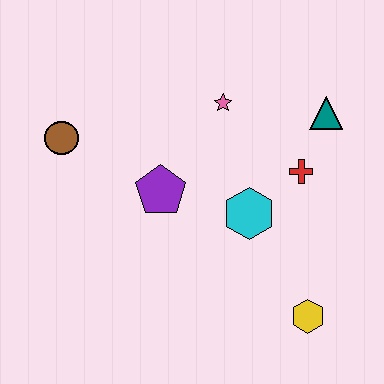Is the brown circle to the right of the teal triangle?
No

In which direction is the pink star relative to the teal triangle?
The pink star is to the left of the teal triangle.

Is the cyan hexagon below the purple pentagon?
Yes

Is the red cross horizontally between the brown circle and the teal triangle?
Yes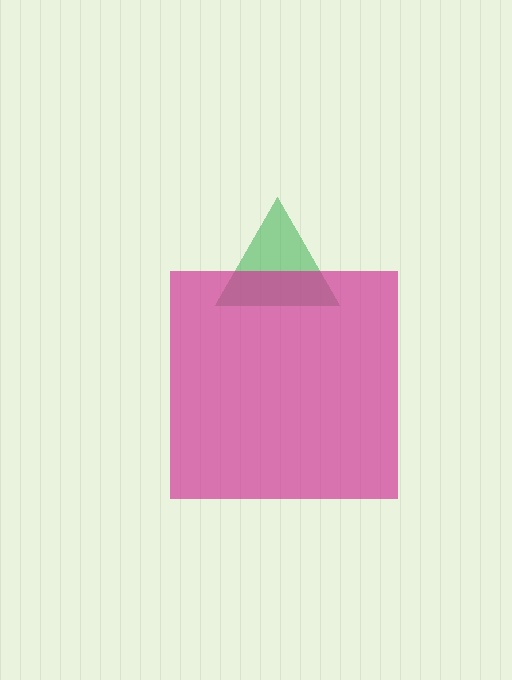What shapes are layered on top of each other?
The layered shapes are: a green triangle, a magenta square.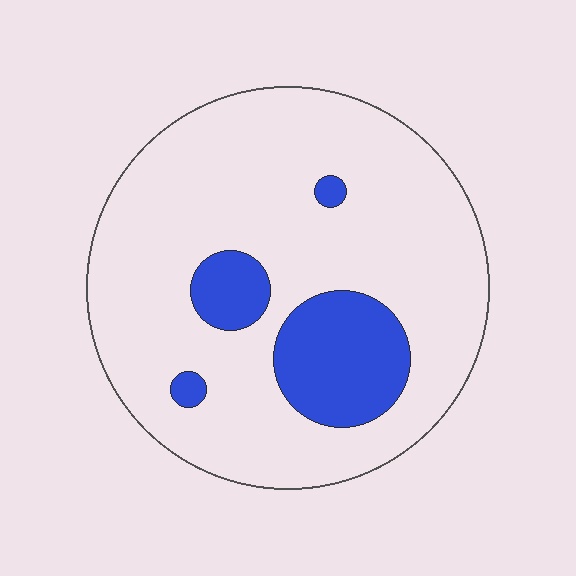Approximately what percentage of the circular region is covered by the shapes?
Approximately 15%.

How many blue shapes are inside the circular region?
4.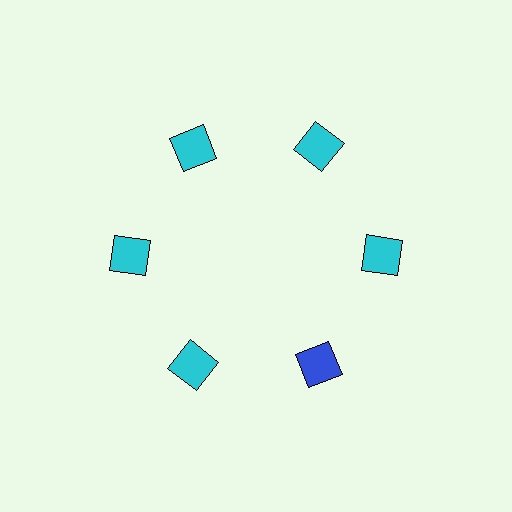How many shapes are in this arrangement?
There are 6 shapes arranged in a ring pattern.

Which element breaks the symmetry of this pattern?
The blue square at roughly the 5 o'clock position breaks the symmetry. All other shapes are cyan squares.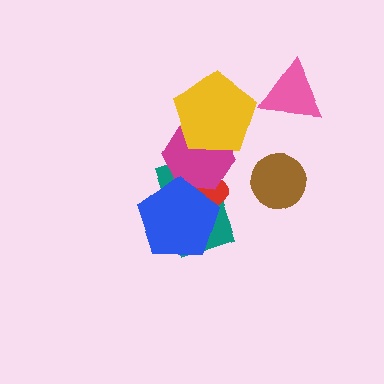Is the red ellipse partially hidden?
Yes, it is partially covered by another shape.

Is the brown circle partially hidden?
No, no other shape covers it.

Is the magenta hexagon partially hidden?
Yes, it is partially covered by another shape.